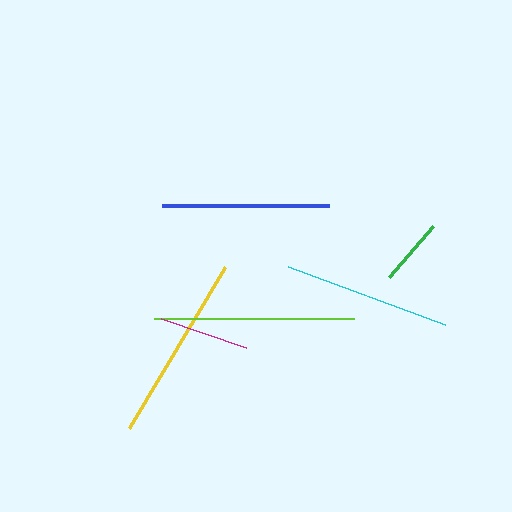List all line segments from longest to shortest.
From longest to shortest: lime, yellow, blue, cyan, magenta, green.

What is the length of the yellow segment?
The yellow segment is approximately 187 pixels long.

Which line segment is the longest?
The lime line is the longest at approximately 200 pixels.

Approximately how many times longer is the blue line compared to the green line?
The blue line is approximately 2.5 times the length of the green line.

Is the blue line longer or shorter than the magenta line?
The blue line is longer than the magenta line.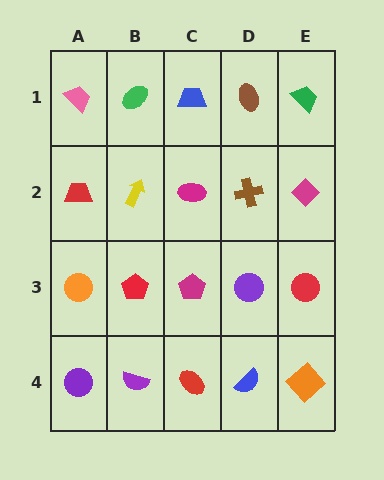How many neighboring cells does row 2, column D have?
4.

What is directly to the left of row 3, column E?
A purple circle.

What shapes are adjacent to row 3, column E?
A magenta diamond (row 2, column E), an orange diamond (row 4, column E), a purple circle (row 3, column D).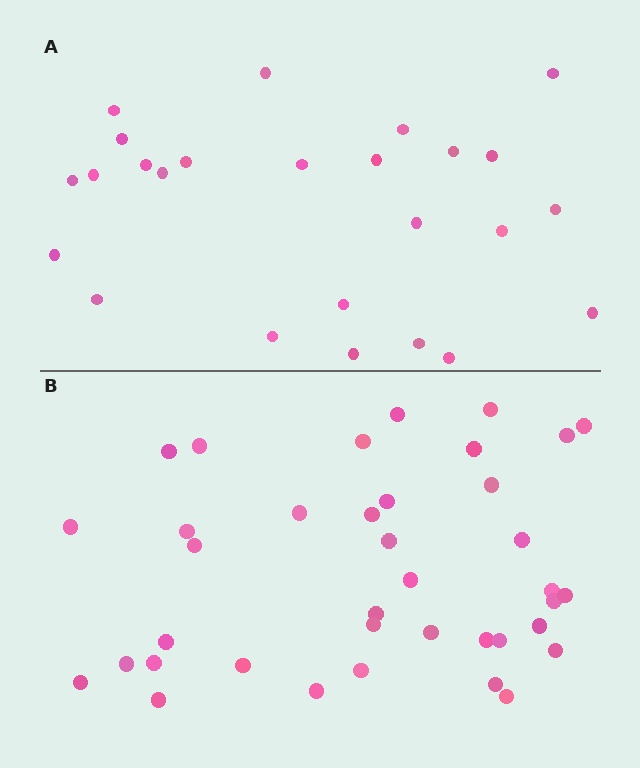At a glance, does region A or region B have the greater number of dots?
Region B (the bottom region) has more dots.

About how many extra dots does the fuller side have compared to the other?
Region B has approximately 15 more dots than region A.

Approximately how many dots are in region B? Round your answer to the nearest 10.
About 40 dots. (The exact count is 38, which rounds to 40.)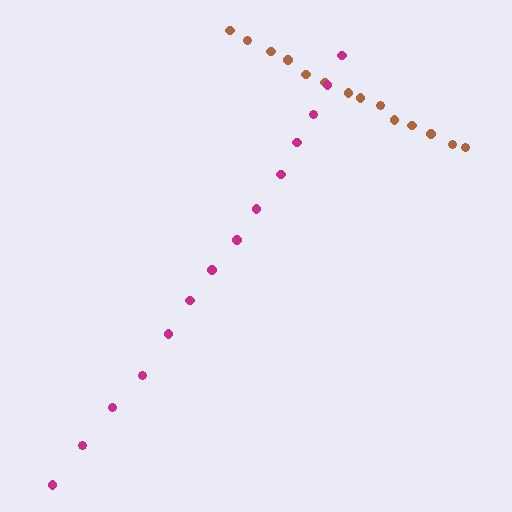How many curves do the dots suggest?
There are 2 distinct paths.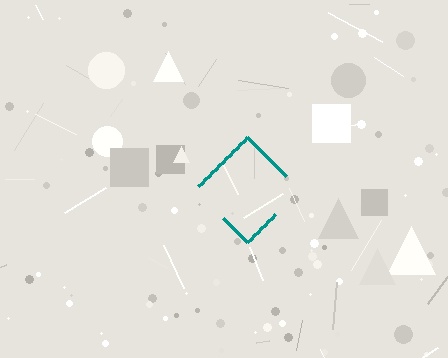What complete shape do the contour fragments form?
The contour fragments form a diamond.